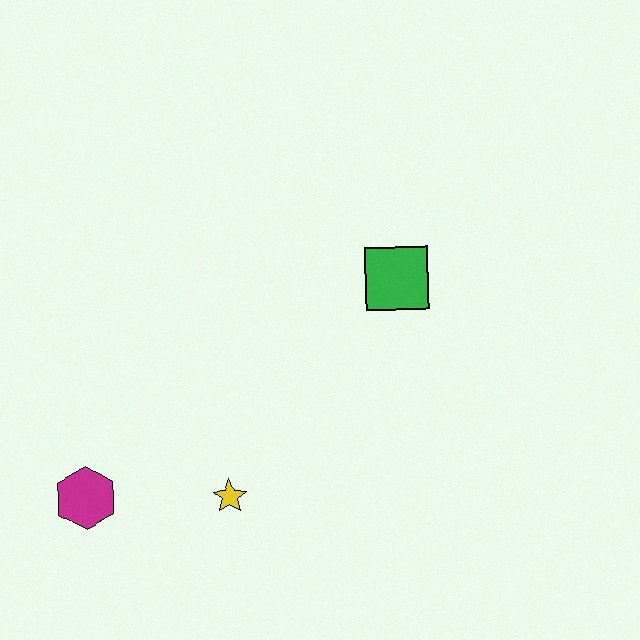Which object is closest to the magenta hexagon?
The yellow star is closest to the magenta hexagon.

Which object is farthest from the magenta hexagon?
The green square is farthest from the magenta hexagon.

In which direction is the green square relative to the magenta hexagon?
The green square is to the right of the magenta hexagon.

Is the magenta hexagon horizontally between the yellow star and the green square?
No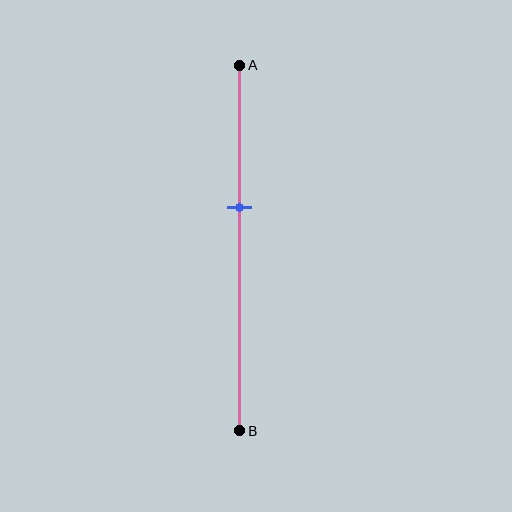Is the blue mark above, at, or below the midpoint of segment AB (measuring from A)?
The blue mark is above the midpoint of segment AB.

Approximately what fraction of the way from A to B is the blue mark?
The blue mark is approximately 40% of the way from A to B.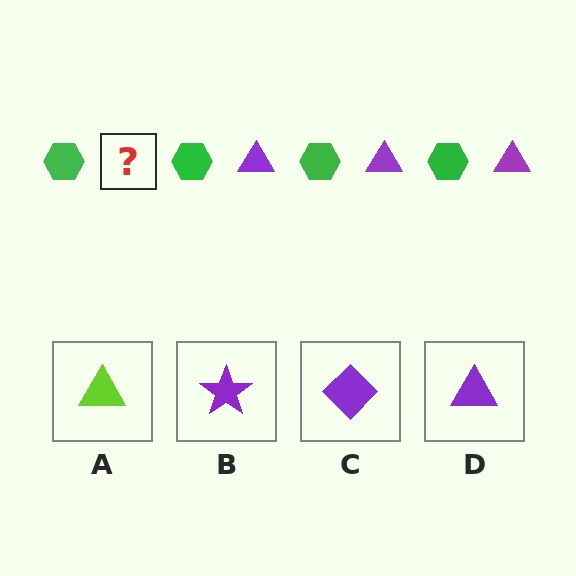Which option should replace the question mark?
Option D.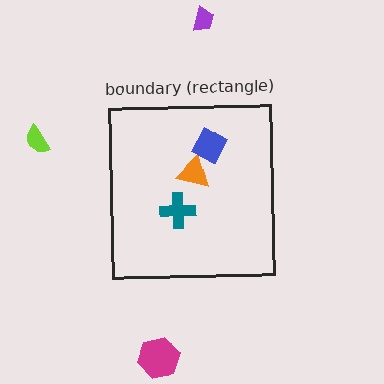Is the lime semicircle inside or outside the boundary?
Outside.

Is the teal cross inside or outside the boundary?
Inside.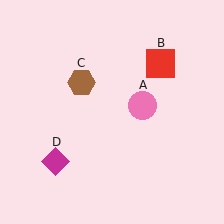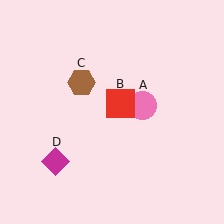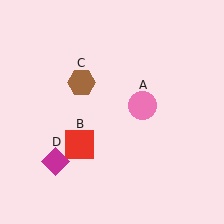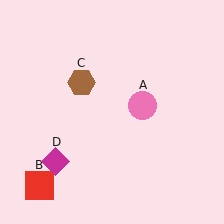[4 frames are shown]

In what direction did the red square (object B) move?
The red square (object B) moved down and to the left.